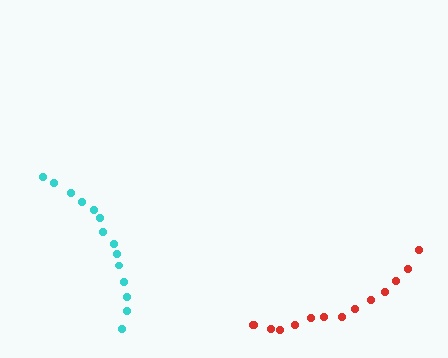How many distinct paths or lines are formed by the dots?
There are 2 distinct paths.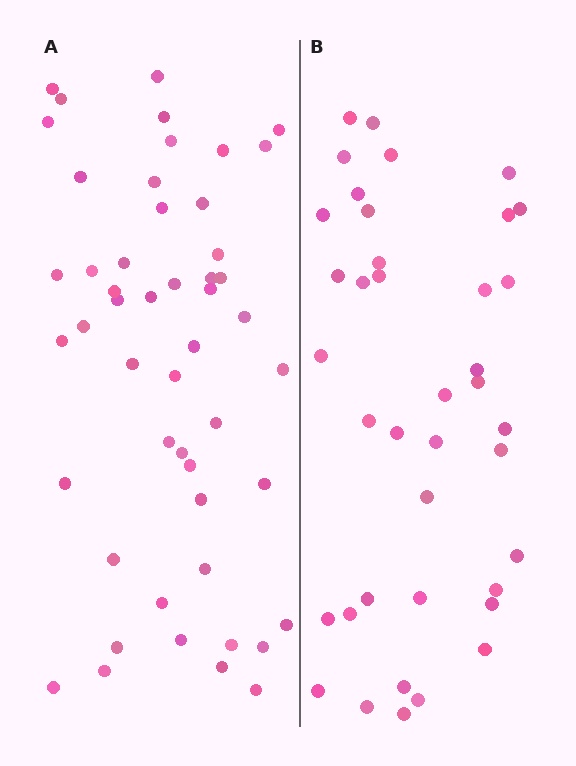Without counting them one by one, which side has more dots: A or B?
Region A (the left region) has more dots.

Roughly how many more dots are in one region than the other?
Region A has roughly 12 or so more dots than region B.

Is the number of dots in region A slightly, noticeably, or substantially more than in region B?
Region A has noticeably more, but not dramatically so. The ratio is roughly 1.3 to 1.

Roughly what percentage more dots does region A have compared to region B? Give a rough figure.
About 30% more.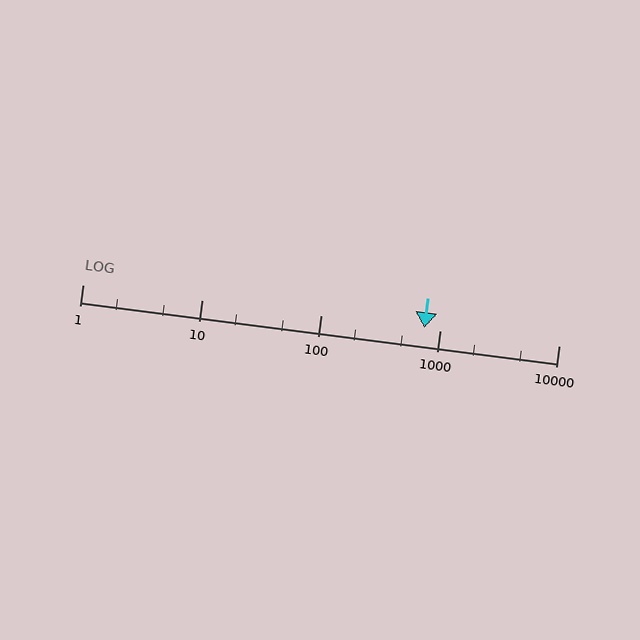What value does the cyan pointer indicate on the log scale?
The pointer indicates approximately 740.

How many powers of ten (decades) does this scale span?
The scale spans 4 decades, from 1 to 10000.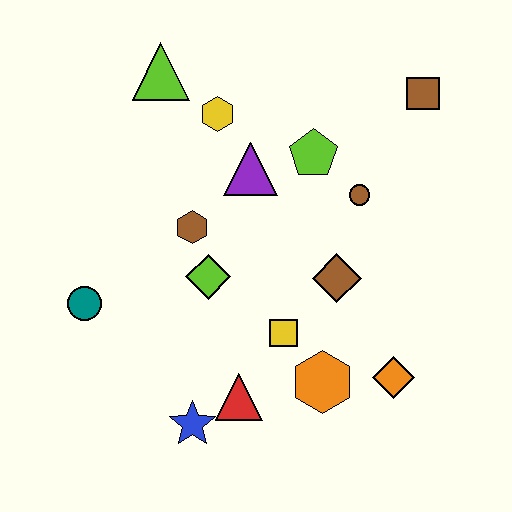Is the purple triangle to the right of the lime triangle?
Yes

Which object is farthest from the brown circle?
The teal circle is farthest from the brown circle.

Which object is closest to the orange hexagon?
The yellow square is closest to the orange hexagon.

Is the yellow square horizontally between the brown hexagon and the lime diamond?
No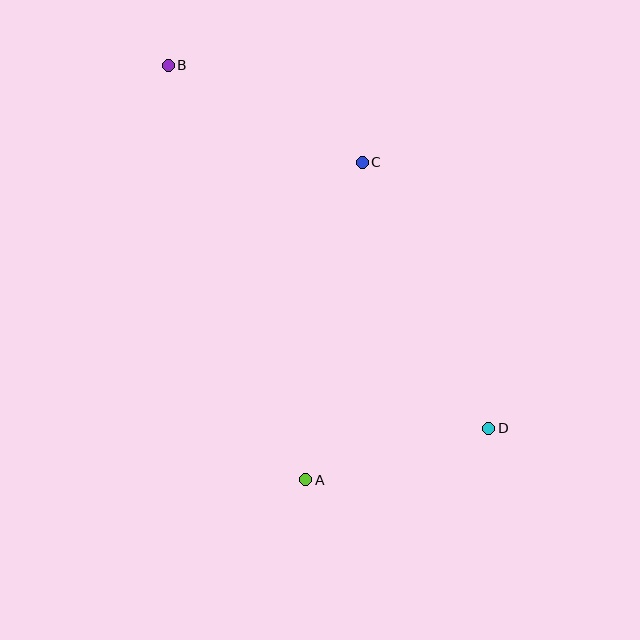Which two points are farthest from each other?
Points B and D are farthest from each other.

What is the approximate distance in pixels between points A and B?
The distance between A and B is approximately 437 pixels.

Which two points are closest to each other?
Points A and D are closest to each other.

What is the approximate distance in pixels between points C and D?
The distance between C and D is approximately 295 pixels.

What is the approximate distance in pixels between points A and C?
The distance between A and C is approximately 322 pixels.